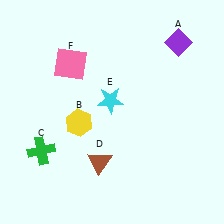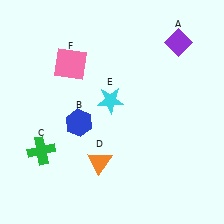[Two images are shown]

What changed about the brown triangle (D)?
In Image 1, D is brown. In Image 2, it changed to orange.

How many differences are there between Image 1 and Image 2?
There are 2 differences between the two images.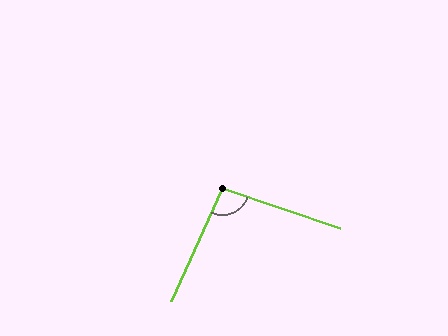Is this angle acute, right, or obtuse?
It is obtuse.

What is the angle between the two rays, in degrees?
Approximately 95 degrees.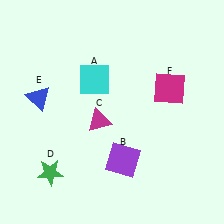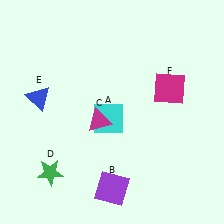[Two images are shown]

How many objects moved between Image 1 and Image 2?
2 objects moved between the two images.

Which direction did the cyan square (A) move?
The cyan square (A) moved down.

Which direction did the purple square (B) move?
The purple square (B) moved down.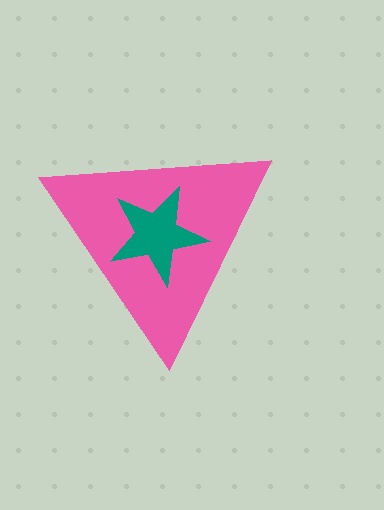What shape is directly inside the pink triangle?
The teal star.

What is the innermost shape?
The teal star.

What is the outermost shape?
The pink triangle.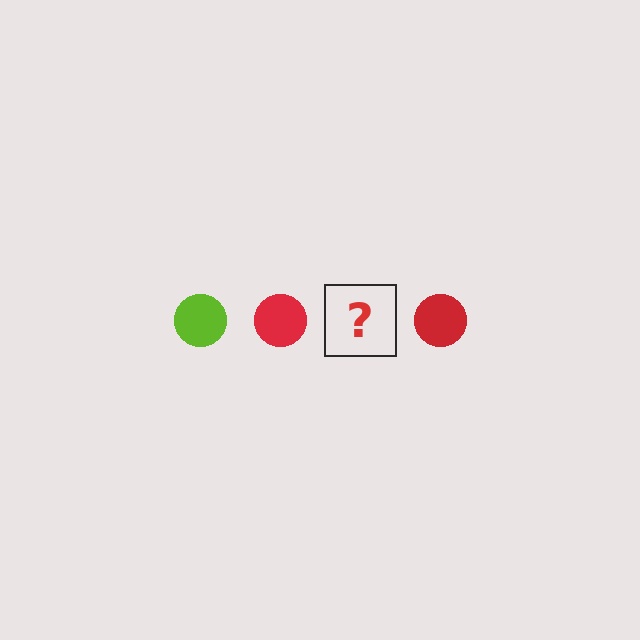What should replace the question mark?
The question mark should be replaced with a lime circle.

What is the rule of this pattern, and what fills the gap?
The rule is that the pattern cycles through lime, red circles. The gap should be filled with a lime circle.